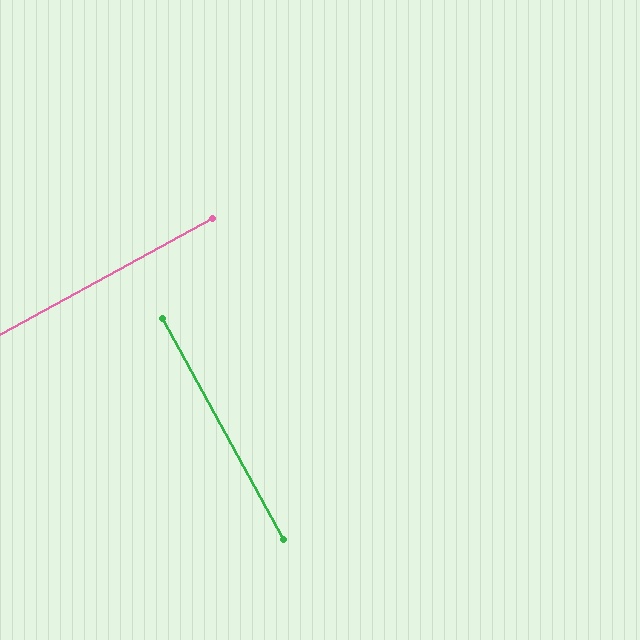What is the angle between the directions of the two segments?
Approximately 90 degrees.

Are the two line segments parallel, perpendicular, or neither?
Perpendicular — they meet at approximately 90°.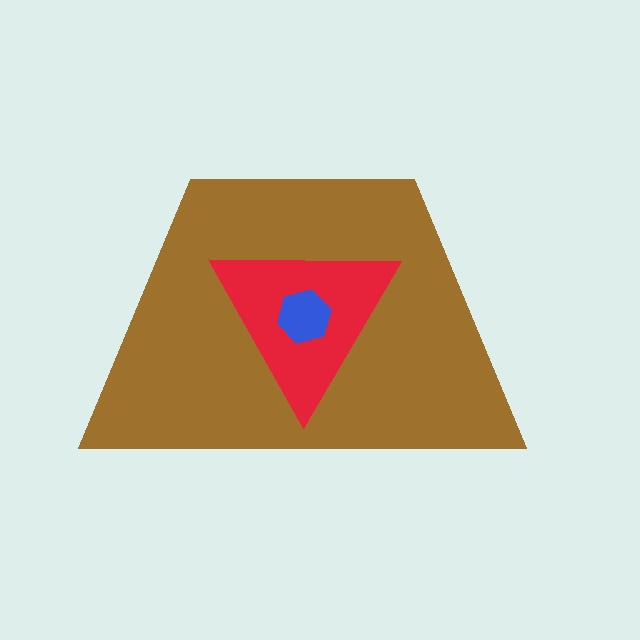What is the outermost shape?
The brown trapezoid.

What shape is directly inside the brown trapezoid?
The red triangle.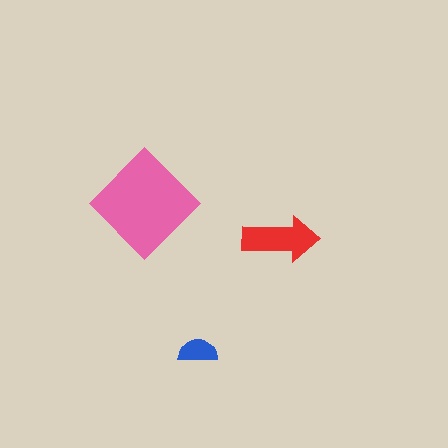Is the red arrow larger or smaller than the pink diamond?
Smaller.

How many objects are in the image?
There are 3 objects in the image.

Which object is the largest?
The pink diamond.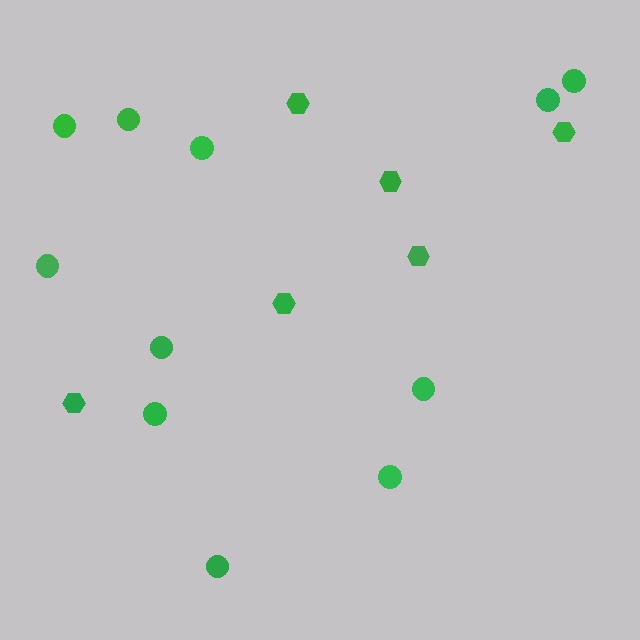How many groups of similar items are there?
There are 2 groups: one group of circles (11) and one group of hexagons (6).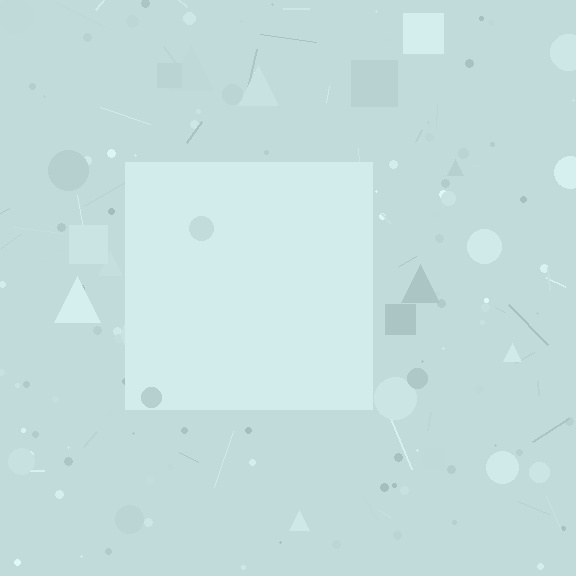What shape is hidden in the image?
A square is hidden in the image.